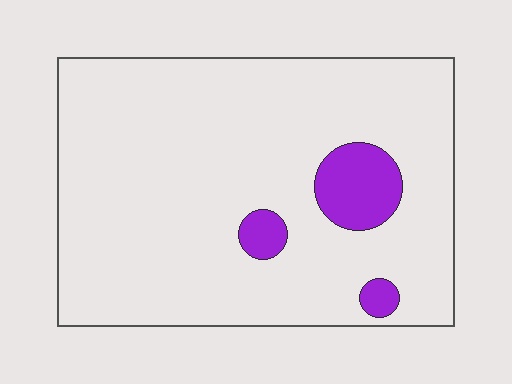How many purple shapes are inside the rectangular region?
3.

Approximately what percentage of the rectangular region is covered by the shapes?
Approximately 10%.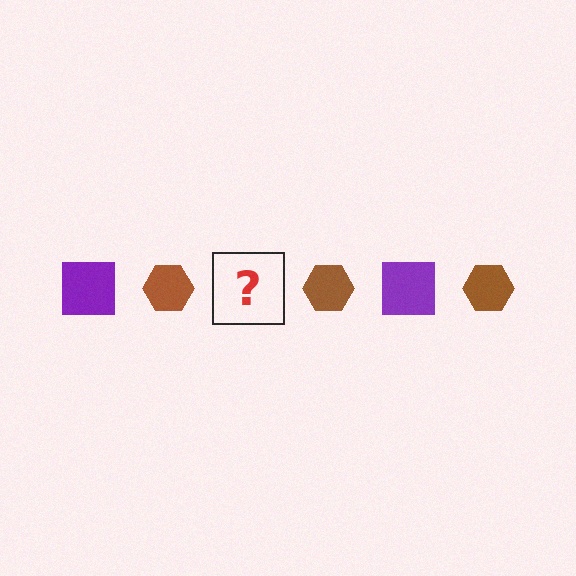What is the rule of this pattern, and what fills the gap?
The rule is that the pattern alternates between purple square and brown hexagon. The gap should be filled with a purple square.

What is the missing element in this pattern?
The missing element is a purple square.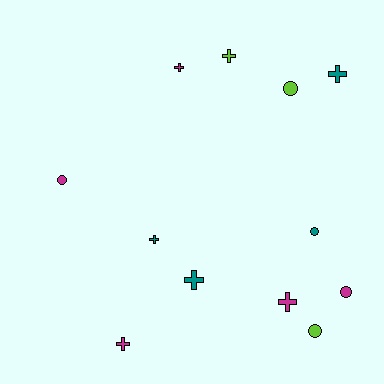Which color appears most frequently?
Magenta, with 5 objects.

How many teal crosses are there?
There are 3 teal crosses.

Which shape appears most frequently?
Cross, with 7 objects.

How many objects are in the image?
There are 12 objects.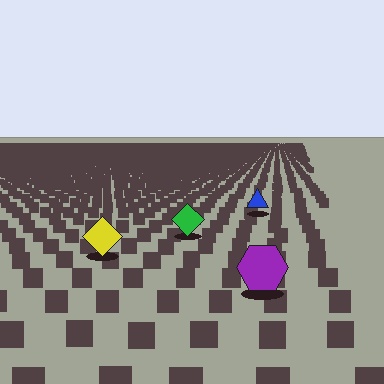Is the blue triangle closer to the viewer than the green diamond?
No. The green diamond is closer — you can tell from the texture gradient: the ground texture is coarser near it.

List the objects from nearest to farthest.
From nearest to farthest: the purple hexagon, the yellow diamond, the green diamond, the blue triangle.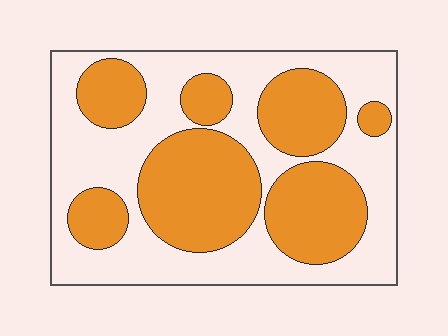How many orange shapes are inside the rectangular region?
7.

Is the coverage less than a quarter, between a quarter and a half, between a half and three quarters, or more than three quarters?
Between a quarter and a half.